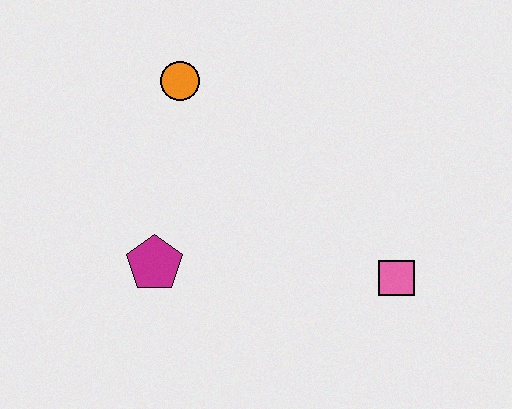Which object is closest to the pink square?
The magenta pentagon is closest to the pink square.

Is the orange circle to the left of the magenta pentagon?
No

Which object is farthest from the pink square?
The orange circle is farthest from the pink square.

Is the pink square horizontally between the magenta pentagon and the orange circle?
No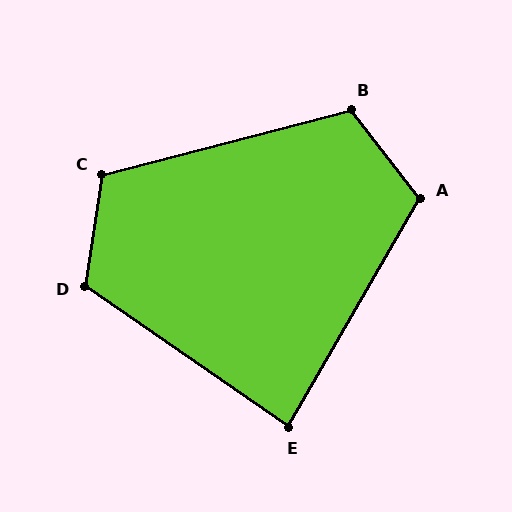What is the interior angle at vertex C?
Approximately 113 degrees (obtuse).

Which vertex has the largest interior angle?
D, at approximately 116 degrees.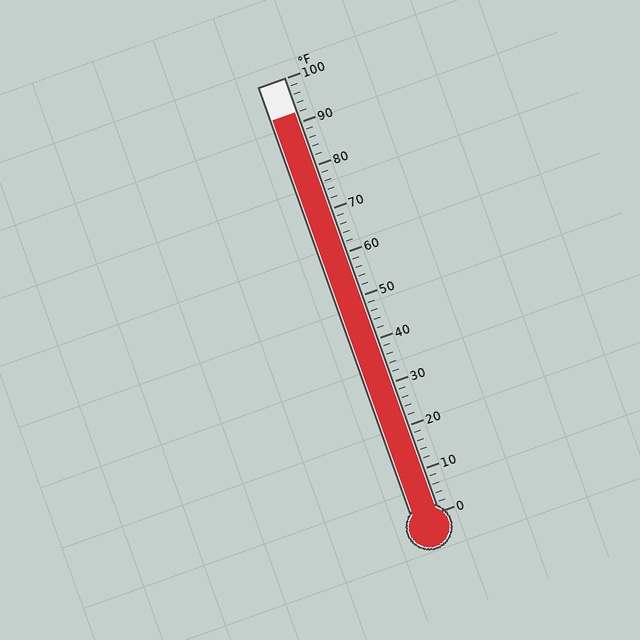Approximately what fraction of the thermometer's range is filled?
The thermometer is filled to approximately 90% of its range.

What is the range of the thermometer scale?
The thermometer scale ranges from 0°F to 100°F.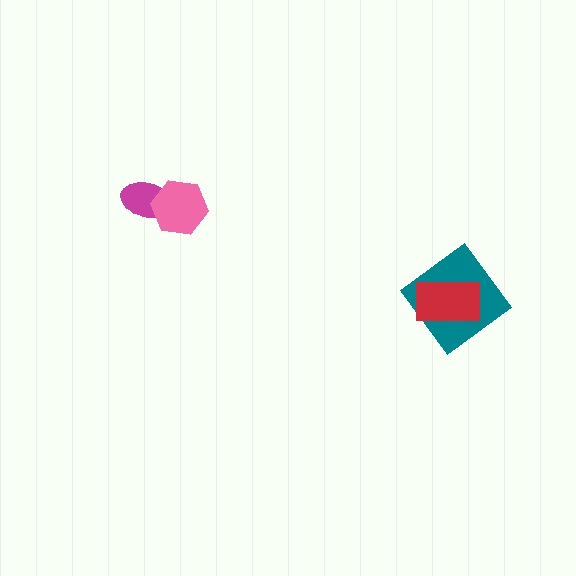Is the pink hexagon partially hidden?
No, no other shape covers it.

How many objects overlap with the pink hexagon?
1 object overlaps with the pink hexagon.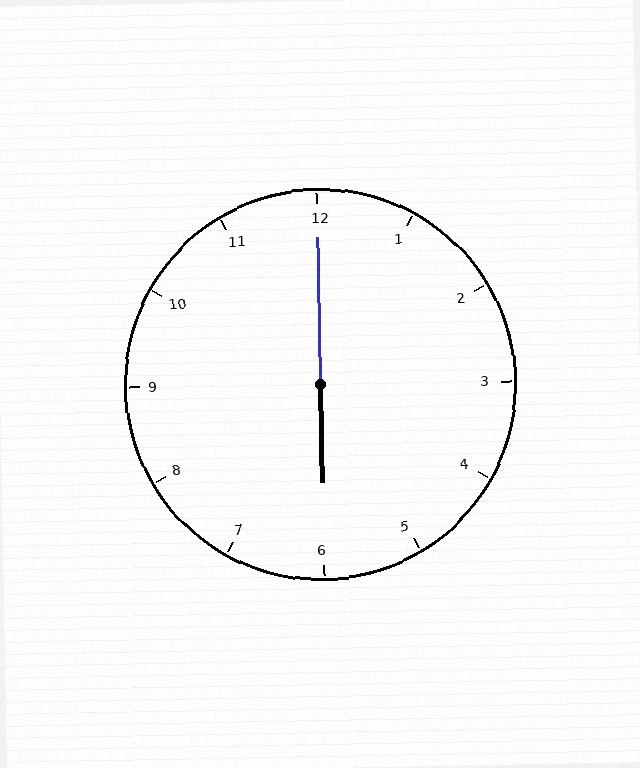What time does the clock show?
6:00.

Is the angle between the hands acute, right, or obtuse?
It is obtuse.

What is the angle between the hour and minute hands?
Approximately 180 degrees.